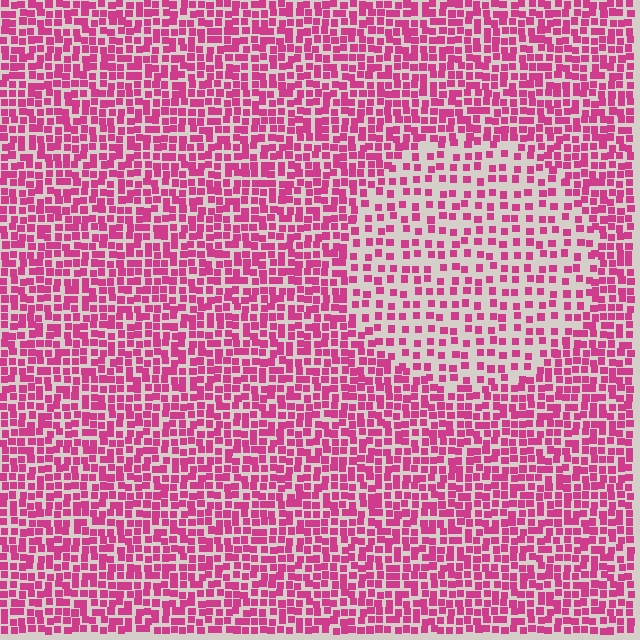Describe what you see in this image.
The image contains small magenta elements arranged at two different densities. A circle-shaped region is visible where the elements are less densely packed than the surrounding area.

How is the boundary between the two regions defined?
The boundary is defined by a change in element density (approximately 1.9x ratio). All elements are the same color, size, and shape.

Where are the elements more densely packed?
The elements are more densely packed outside the circle boundary.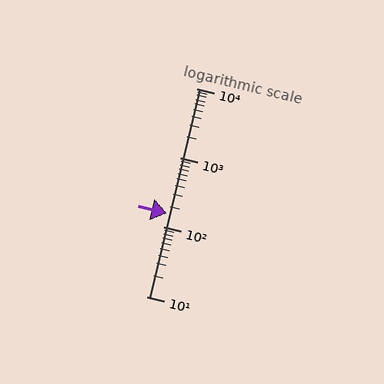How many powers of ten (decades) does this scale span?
The scale spans 3 decades, from 10 to 10000.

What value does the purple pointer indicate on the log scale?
The pointer indicates approximately 160.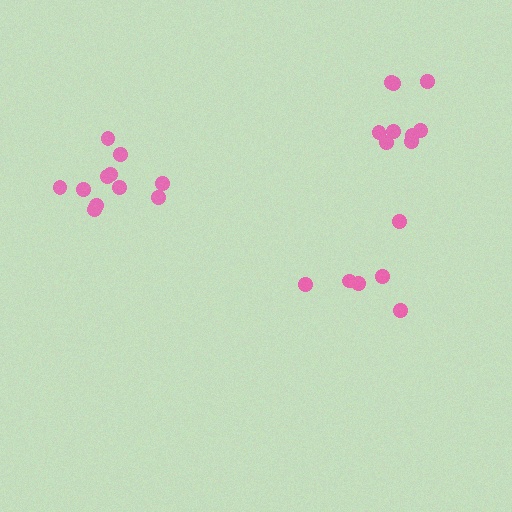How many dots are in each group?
Group 1: 11 dots, Group 2: 6 dots, Group 3: 9 dots (26 total).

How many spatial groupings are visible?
There are 3 spatial groupings.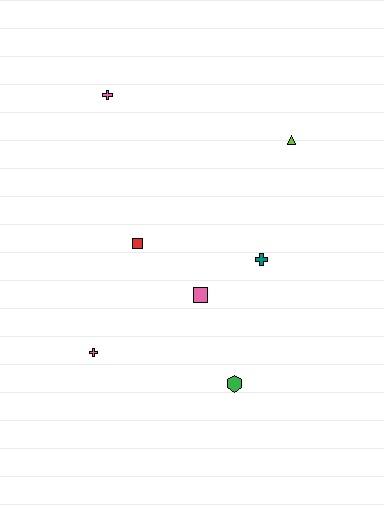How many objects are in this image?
There are 7 objects.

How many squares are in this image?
There are 2 squares.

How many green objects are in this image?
There is 1 green object.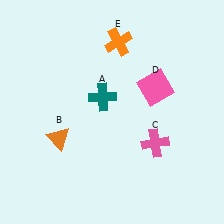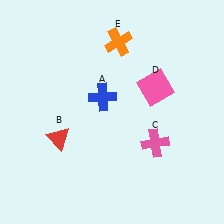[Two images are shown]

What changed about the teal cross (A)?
In Image 1, A is teal. In Image 2, it changed to blue.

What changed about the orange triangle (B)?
In Image 1, B is orange. In Image 2, it changed to red.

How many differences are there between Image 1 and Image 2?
There are 2 differences between the two images.